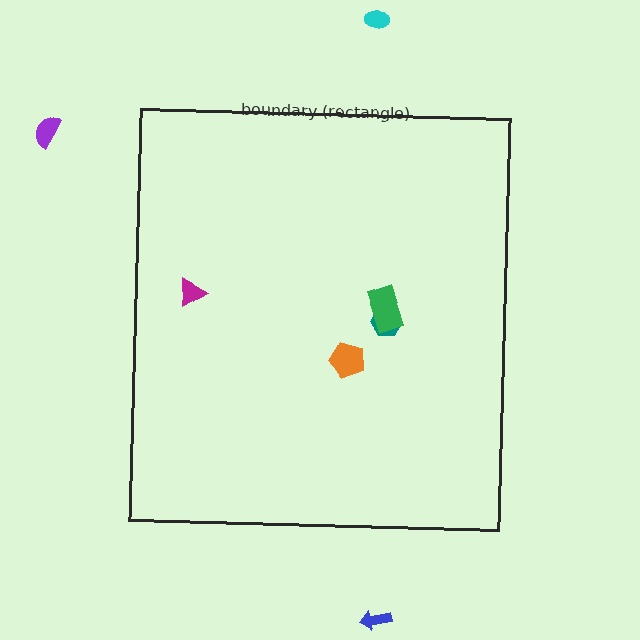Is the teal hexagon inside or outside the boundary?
Inside.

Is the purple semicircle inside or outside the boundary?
Outside.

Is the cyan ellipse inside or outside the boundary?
Outside.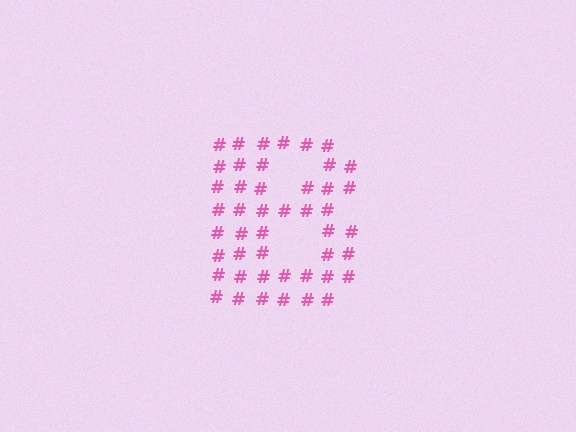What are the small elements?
The small elements are hash symbols.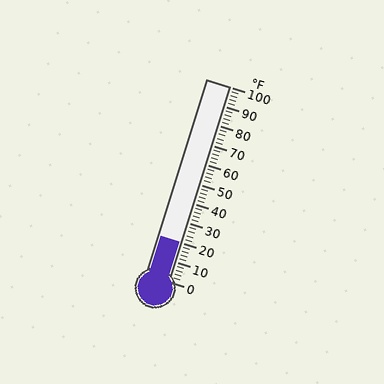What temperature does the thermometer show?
The thermometer shows approximately 20°F.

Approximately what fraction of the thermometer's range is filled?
The thermometer is filled to approximately 20% of its range.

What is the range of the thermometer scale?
The thermometer scale ranges from 0°F to 100°F.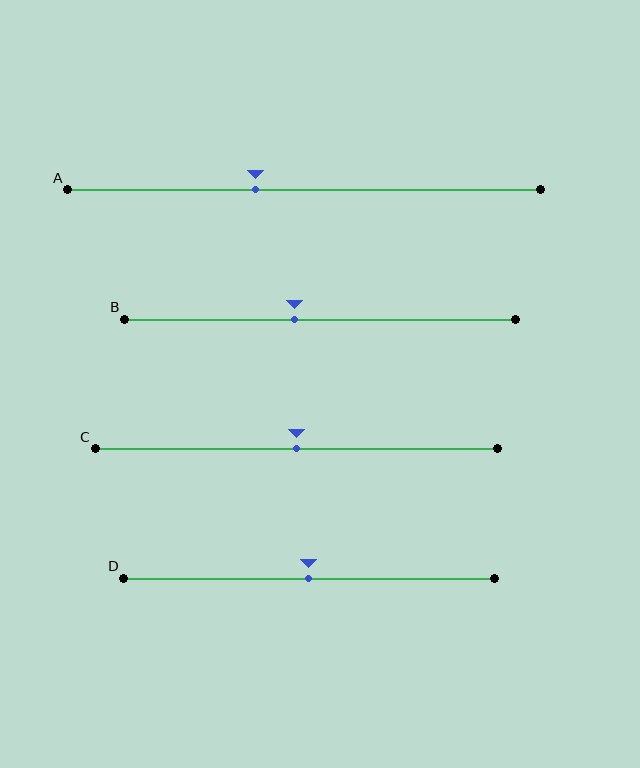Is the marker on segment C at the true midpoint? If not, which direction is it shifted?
Yes, the marker on segment C is at the true midpoint.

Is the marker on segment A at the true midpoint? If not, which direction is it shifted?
No, the marker on segment A is shifted to the left by about 10% of the segment length.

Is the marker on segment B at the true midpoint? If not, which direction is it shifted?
No, the marker on segment B is shifted to the left by about 7% of the segment length.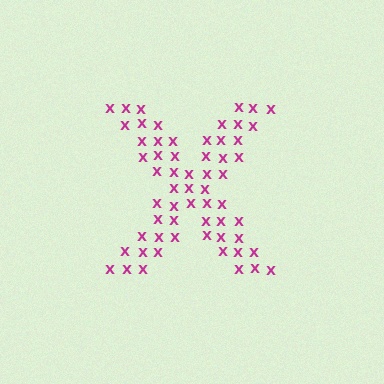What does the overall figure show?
The overall figure shows the letter X.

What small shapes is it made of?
It is made of small letter X's.